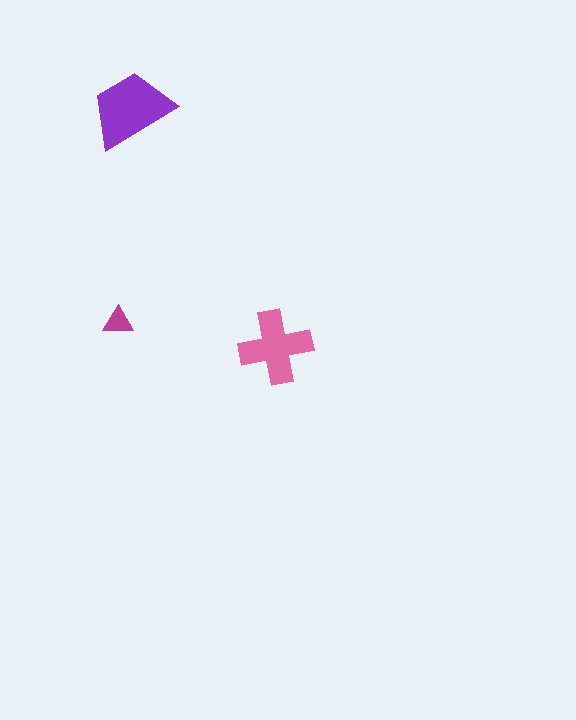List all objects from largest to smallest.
The purple trapezoid, the pink cross, the magenta triangle.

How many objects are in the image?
There are 3 objects in the image.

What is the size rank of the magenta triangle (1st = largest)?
3rd.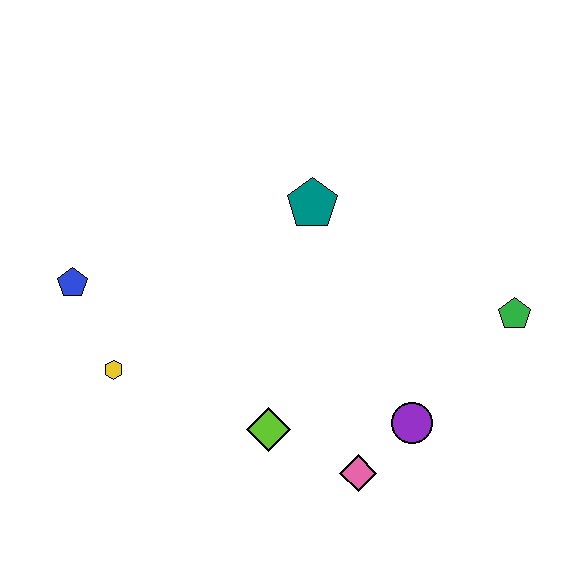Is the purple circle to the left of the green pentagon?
Yes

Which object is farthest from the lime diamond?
The green pentagon is farthest from the lime diamond.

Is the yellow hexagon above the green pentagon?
No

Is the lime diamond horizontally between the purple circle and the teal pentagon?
No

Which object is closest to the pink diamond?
The purple circle is closest to the pink diamond.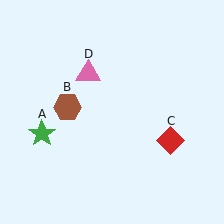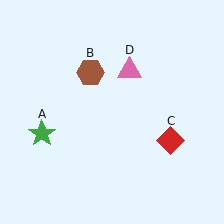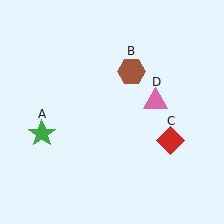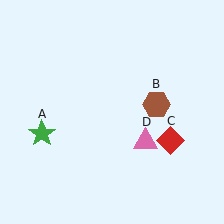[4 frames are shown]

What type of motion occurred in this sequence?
The brown hexagon (object B), pink triangle (object D) rotated clockwise around the center of the scene.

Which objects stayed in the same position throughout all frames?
Green star (object A) and red diamond (object C) remained stationary.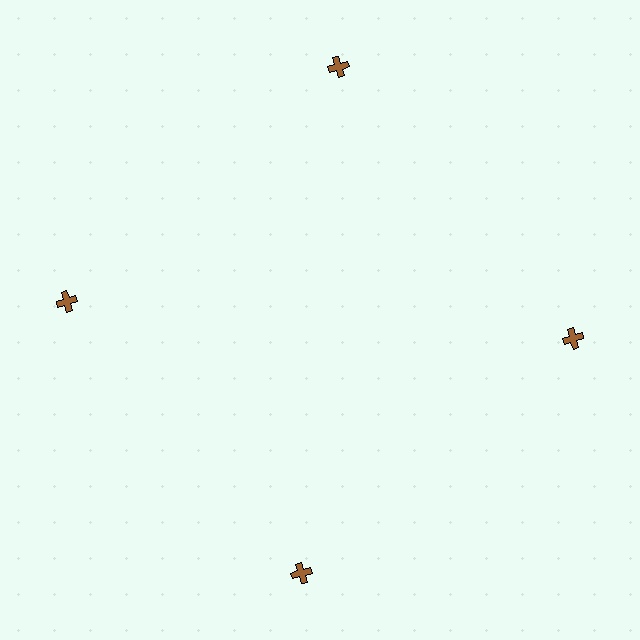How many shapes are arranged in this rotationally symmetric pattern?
There are 4 shapes, arranged in 4 groups of 1.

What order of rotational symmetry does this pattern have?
This pattern has 4-fold rotational symmetry.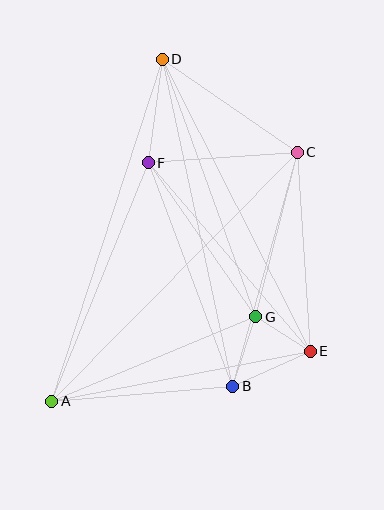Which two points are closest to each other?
Points E and G are closest to each other.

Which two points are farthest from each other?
Points A and D are farthest from each other.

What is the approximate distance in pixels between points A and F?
The distance between A and F is approximately 257 pixels.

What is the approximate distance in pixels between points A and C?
The distance between A and C is approximately 350 pixels.